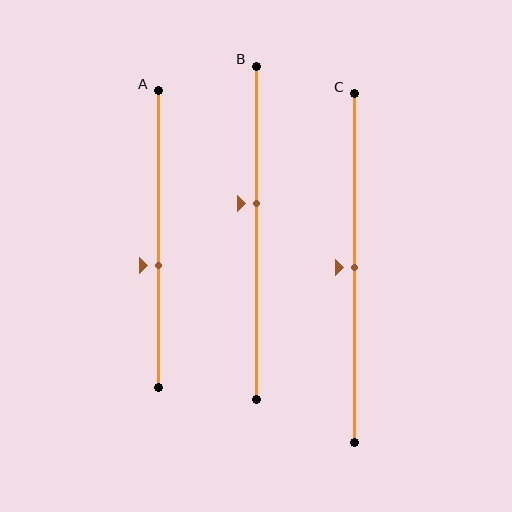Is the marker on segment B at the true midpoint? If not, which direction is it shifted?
No, the marker on segment B is shifted upward by about 9% of the segment length.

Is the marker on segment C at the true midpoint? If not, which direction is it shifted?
Yes, the marker on segment C is at the true midpoint.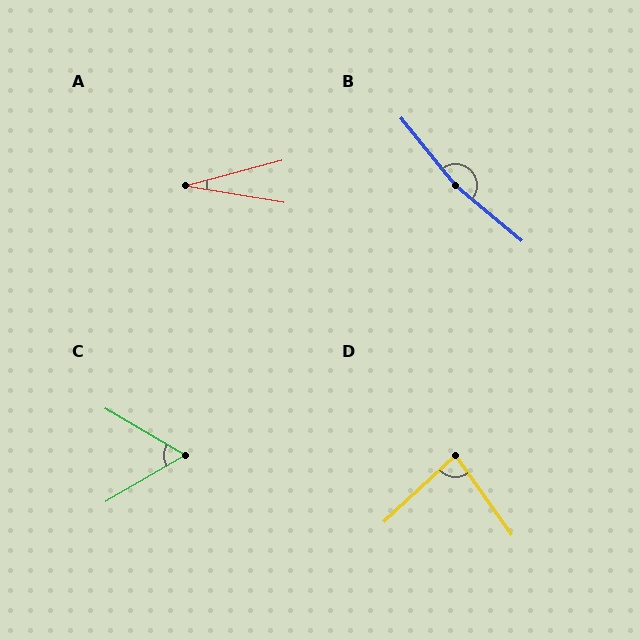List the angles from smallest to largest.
A (25°), C (61°), D (82°), B (168°).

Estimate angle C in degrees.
Approximately 61 degrees.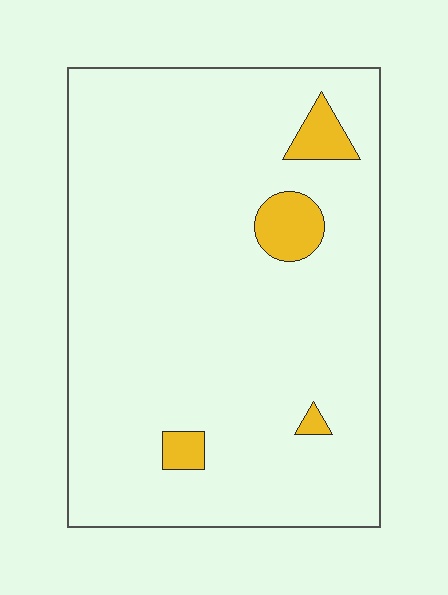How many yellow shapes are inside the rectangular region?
4.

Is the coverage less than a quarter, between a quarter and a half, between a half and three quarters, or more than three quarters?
Less than a quarter.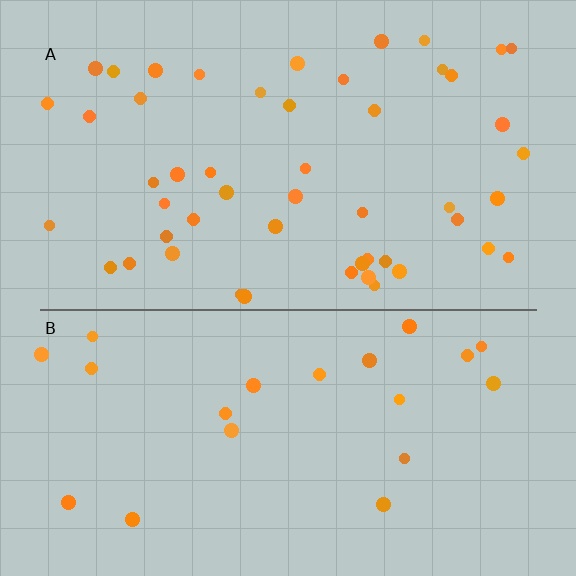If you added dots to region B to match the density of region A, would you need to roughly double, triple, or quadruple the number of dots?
Approximately double.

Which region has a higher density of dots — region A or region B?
A (the top).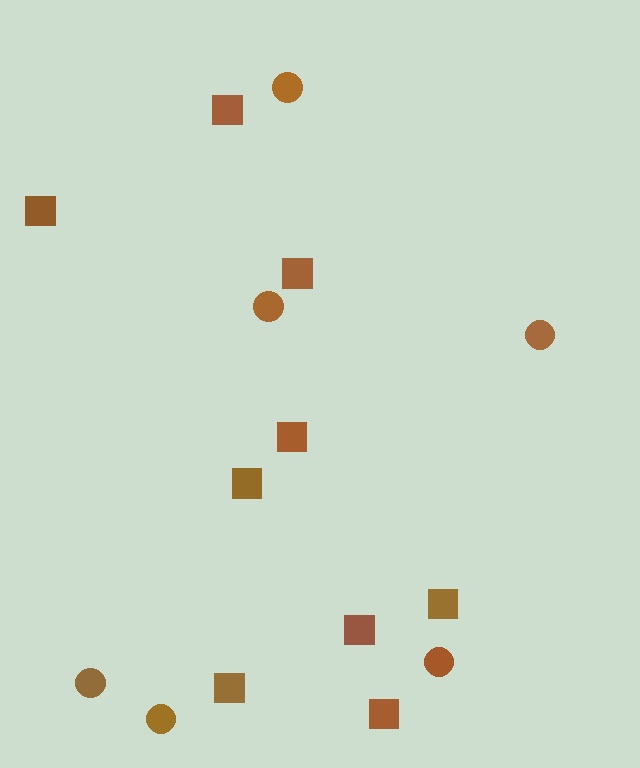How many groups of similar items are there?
There are 2 groups: one group of squares (9) and one group of circles (6).